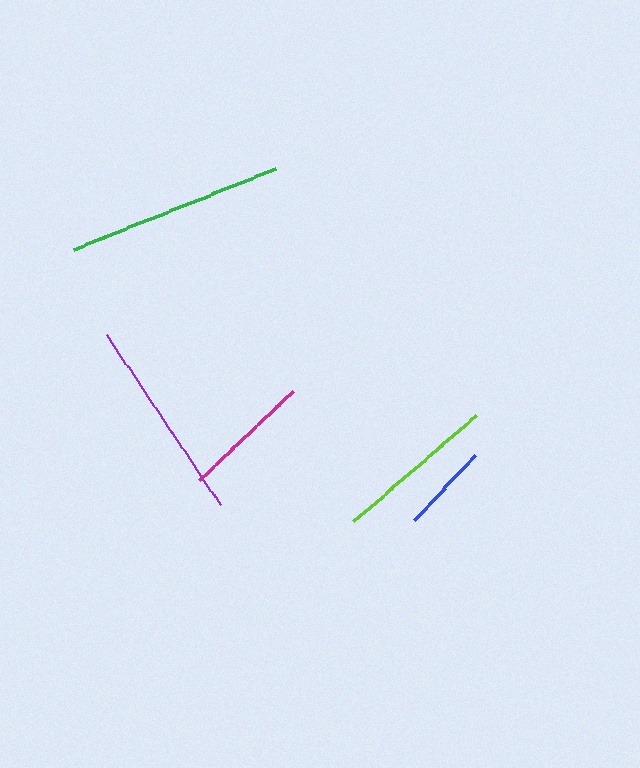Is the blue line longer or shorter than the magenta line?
The magenta line is longer than the blue line.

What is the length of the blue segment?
The blue segment is approximately 89 pixels long.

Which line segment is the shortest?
The blue line is the shortest at approximately 89 pixels.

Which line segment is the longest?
The green line is the longest at approximately 218 pixels.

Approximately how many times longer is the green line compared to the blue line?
The green line is approximately 2.4 times the length of the blue line.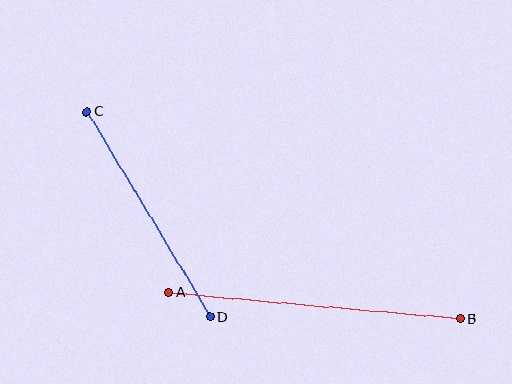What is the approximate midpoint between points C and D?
The midpoint is at approximately (148, 214) pixels.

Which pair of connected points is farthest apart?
Points A and B are farthest apart.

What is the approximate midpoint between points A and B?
The midpoint is at approximately (315, 305) pixels.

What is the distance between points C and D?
The distance is approximately 239 pixels.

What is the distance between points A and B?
The distance is approximately 292 pixels.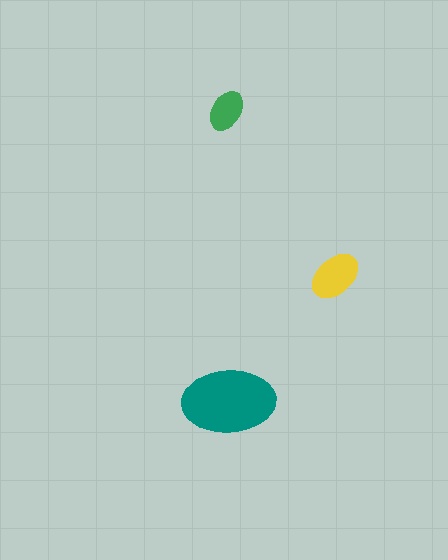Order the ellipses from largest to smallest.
the teal one, the yellow one, the green one.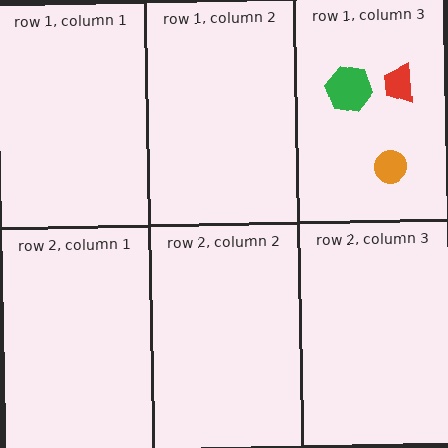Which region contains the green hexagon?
The row 1, column 3 region.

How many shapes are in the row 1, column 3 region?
3.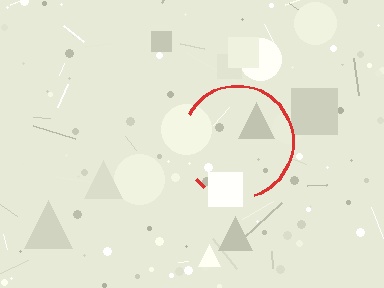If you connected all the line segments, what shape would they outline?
They would outline a circle.